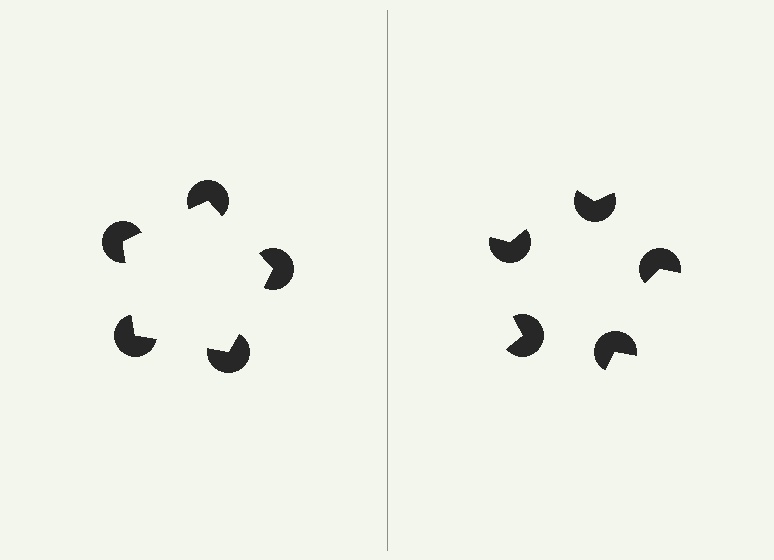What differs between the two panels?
The pac-man discs are positioned identically on both sides; only the wedge orientations differ. On the left they align to a pentagon; on the right they are misaligned.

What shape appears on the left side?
An illusory pentagon.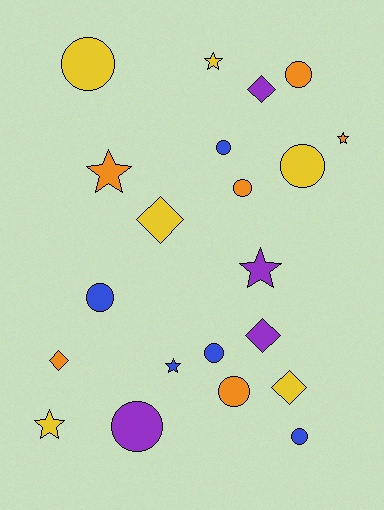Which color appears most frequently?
Yellow, with 6 objects.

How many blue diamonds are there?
There are no blue diamonds.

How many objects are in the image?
There are 21 objects.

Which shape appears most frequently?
Circle, with 10 objects.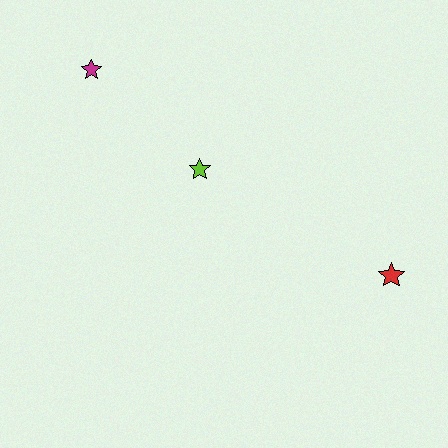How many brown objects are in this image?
There are no brown objects.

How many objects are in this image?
There are 3 objects.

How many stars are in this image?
There are 3 stars.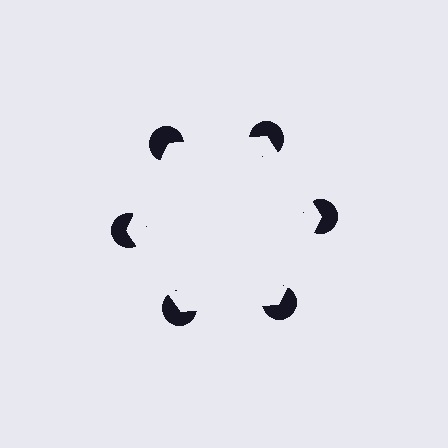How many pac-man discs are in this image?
There are 6 — one at each vertex of the illusory hexagon.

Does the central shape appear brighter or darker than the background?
It typically appears slightly brighter than the background, even though no actual brightness change is drawn.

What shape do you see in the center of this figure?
An illusory hexagon — its edges are inferred from the aligned wedge cuts in the pac-man discs, not physically drawn.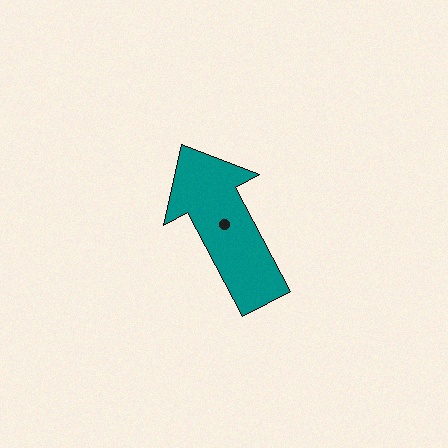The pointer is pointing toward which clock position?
Roughly 11 o'clock.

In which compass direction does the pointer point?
Northwest.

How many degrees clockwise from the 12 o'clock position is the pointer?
Approximately 332 degrees.